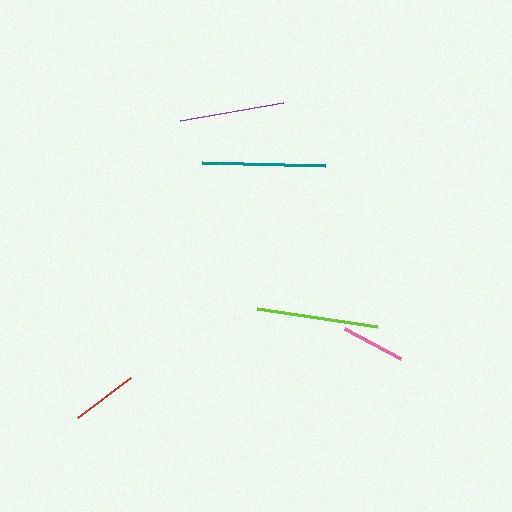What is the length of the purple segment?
The purple segment is approximately 104 pixels long.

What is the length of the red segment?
The red segment is approximately 67 pixels long.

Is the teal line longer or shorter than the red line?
The teal line is longer than the red line.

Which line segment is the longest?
The teal line is the longest at approximately 123 pixels.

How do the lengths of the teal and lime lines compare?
The teal and lime lines are approximately the same length.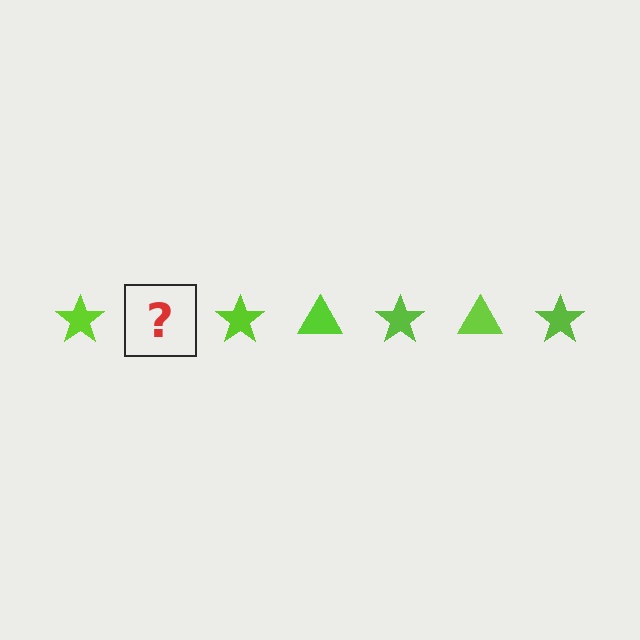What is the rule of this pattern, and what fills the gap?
The rule is that the pattern cycles through star, triangle shapes in lime. The gap should be filled with a lime triangle.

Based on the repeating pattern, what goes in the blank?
The blank should be a lime triangle.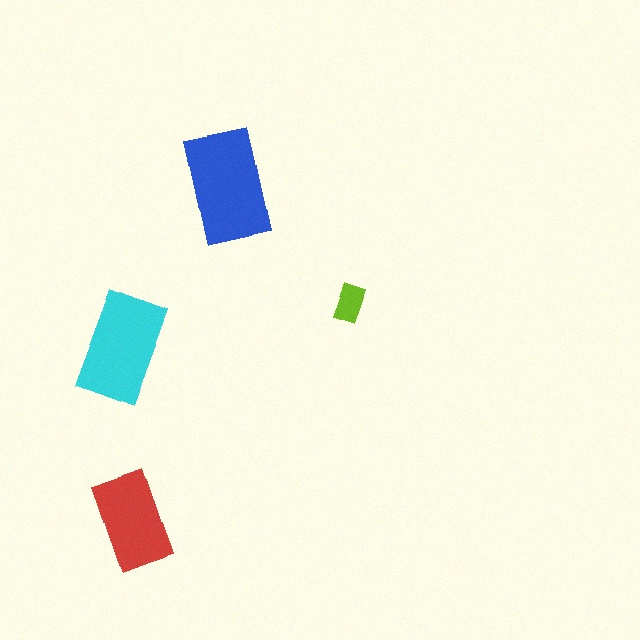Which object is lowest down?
The red rectangle is bottommost.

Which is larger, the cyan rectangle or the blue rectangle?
The blue one.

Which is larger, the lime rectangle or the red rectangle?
The red one.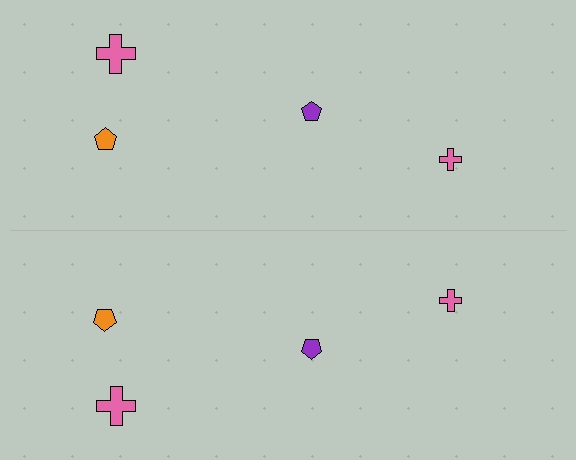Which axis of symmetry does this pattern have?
The pattern has a horizontal axis of symmetry running through the center of the image.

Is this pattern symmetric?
Yes, this pattern has bilateral (reflection) symmetry.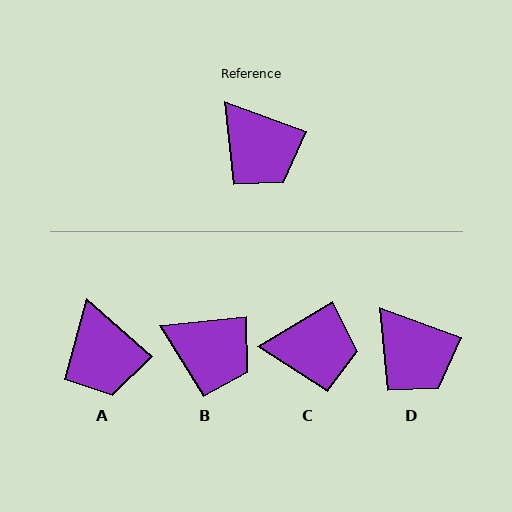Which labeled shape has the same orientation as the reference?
D.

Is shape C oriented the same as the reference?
No, it is off by about 51 degrees.